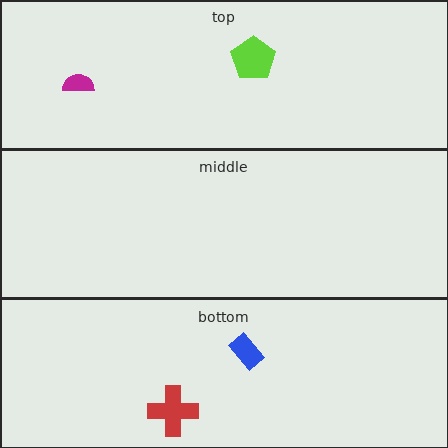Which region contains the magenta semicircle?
The top region.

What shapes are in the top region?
The magenta semicircle, the lime pentagon.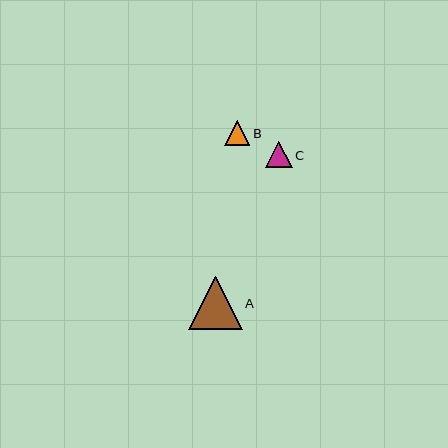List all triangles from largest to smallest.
From largest to smallest: A, C, B.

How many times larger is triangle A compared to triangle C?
Triangle A is approximately 2.0 times the size of triangle C.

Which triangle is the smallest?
Triangle B is the smallest with a size of approximately 25 pixels.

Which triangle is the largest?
Triangle A is the largest with a size of approximately 53 pixels.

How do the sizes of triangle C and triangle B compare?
Triangle C and triangle B are approximately the same size.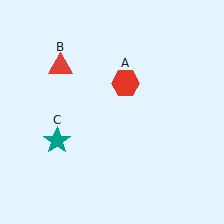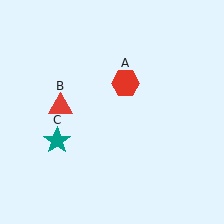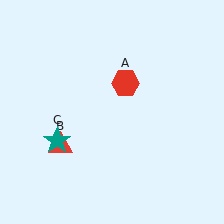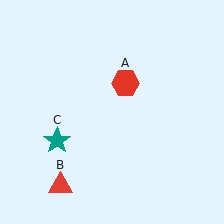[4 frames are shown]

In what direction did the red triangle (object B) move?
The red triangle (object B) moved down.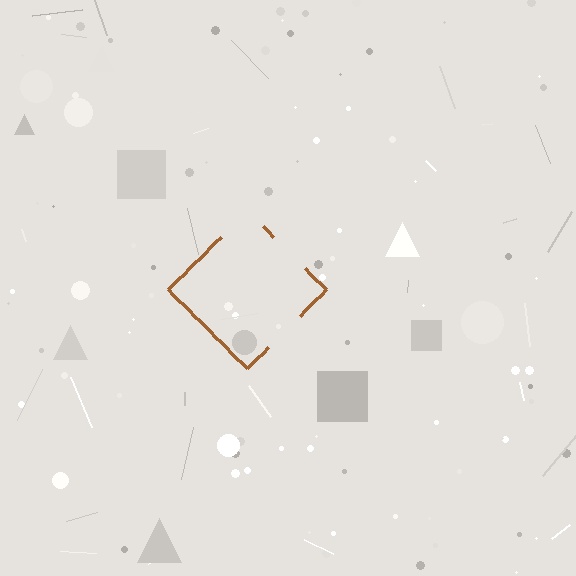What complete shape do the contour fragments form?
The contour fragments form a diamond.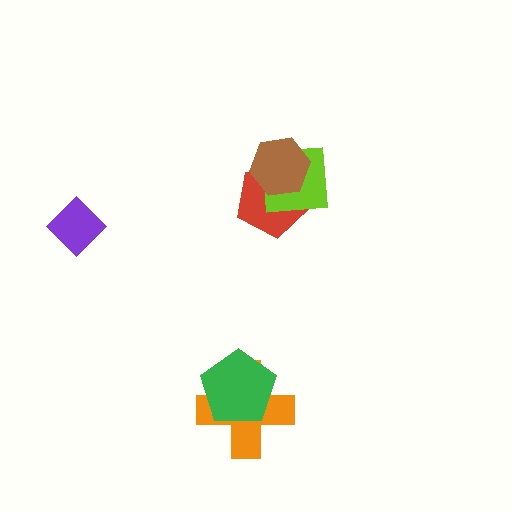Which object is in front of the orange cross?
The green pentagon is in front of the orange cross.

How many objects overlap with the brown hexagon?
2 objects overlap with the brown hexagon.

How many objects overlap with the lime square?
2 objects overlap with the lime square.